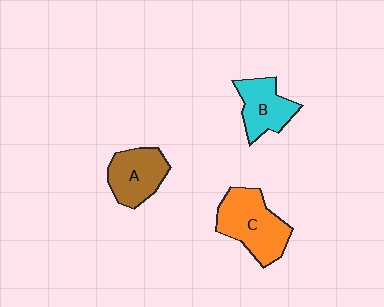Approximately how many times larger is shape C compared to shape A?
Approximately 1.3 times.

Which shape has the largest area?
Shape C (orange).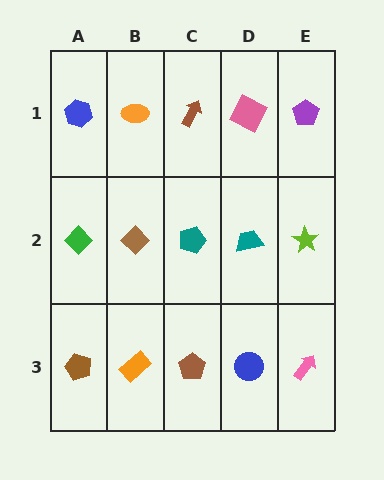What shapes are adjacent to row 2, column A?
A blue hexagon (row 1, column A), a brown pentagon (row 3, column A), a brown diamond (row 2, column B).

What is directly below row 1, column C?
A teal pentagon.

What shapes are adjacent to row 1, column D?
A teal trapezoid (row 2, column D), a brown arrow (row 1, column C), a purple pentagon (row 1, column E).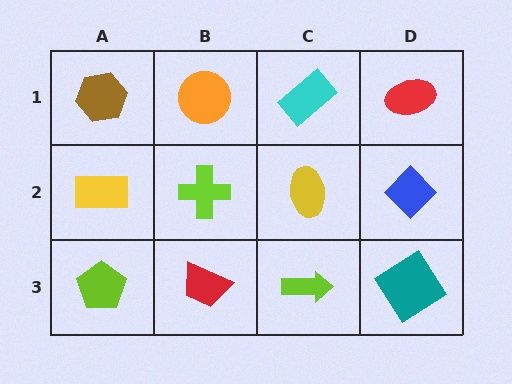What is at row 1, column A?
A brown hexagon.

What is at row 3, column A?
A lime pentagon.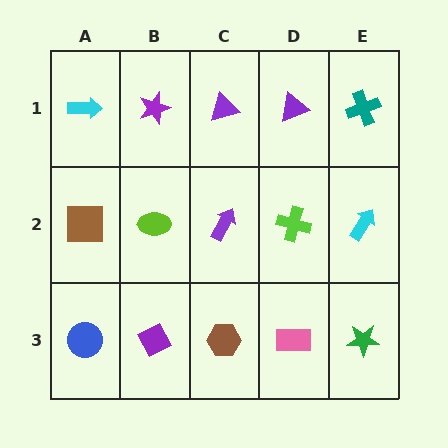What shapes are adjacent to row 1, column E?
A cyan arrow (row 2, column E), a purple triangle (row 1, column D).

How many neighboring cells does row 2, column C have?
4.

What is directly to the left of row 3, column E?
A pink rectangle.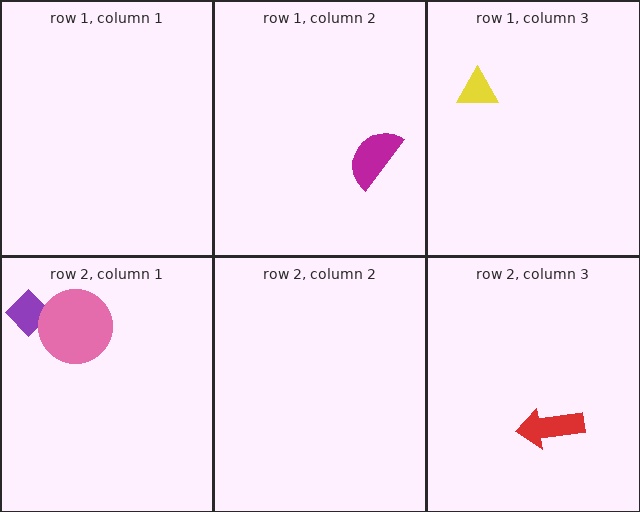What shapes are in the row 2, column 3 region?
The red arrow.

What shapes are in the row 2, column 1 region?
The purple diamond, the pink circle.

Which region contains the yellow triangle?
The row 1, column 3 region.